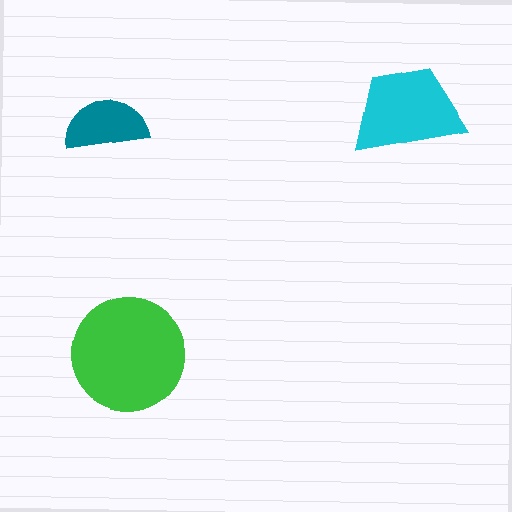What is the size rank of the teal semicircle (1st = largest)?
3rd.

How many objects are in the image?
There are 3 objects in the image.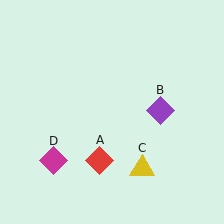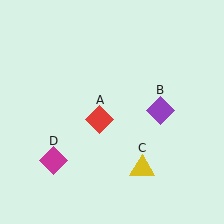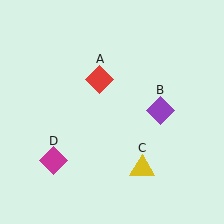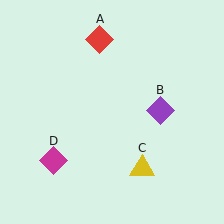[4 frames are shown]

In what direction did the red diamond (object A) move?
The red diamond (object A) moved up.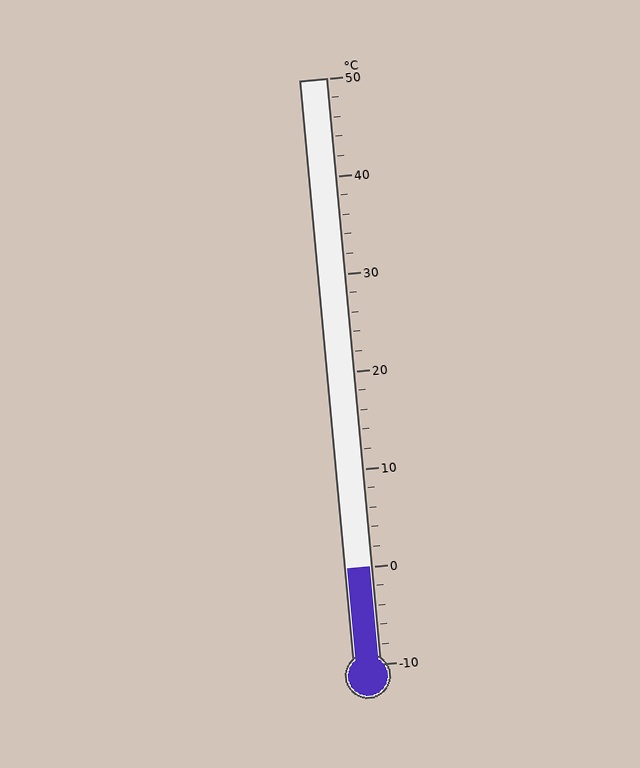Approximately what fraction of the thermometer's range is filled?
The thermometer is filled to approximately 15% of its range.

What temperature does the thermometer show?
The thermometer shows approximately 0°C.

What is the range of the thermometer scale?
The thermometer scale ranges from -10°C to 50°C.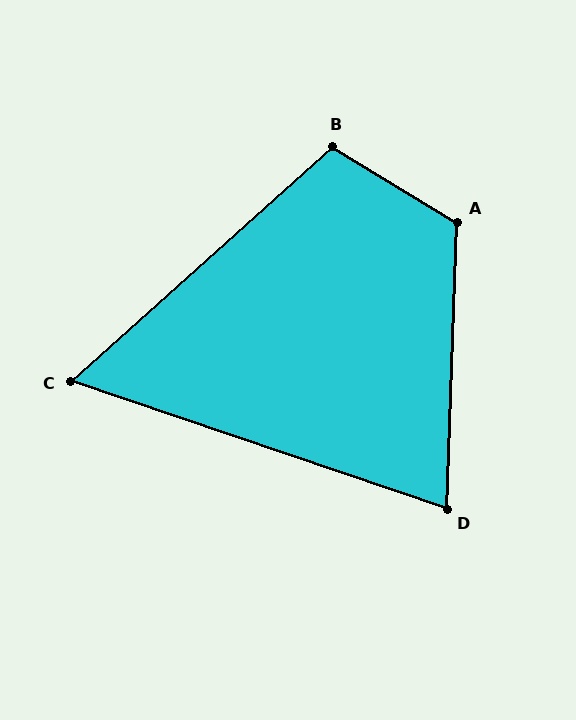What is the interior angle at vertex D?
Approximately 73 degrees (acute).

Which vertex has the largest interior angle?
A, at approximately 119 degrees.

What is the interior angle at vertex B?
Approximately 107 degrees (obtuse).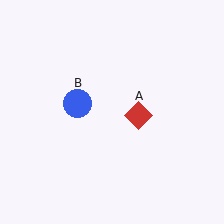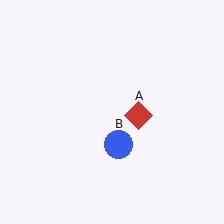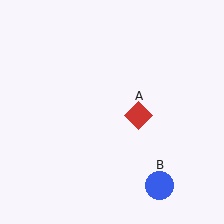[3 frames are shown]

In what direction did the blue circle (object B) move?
The blue circle (object B) moved down and to the right.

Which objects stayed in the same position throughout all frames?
Red diamond (object A) remained stationary.